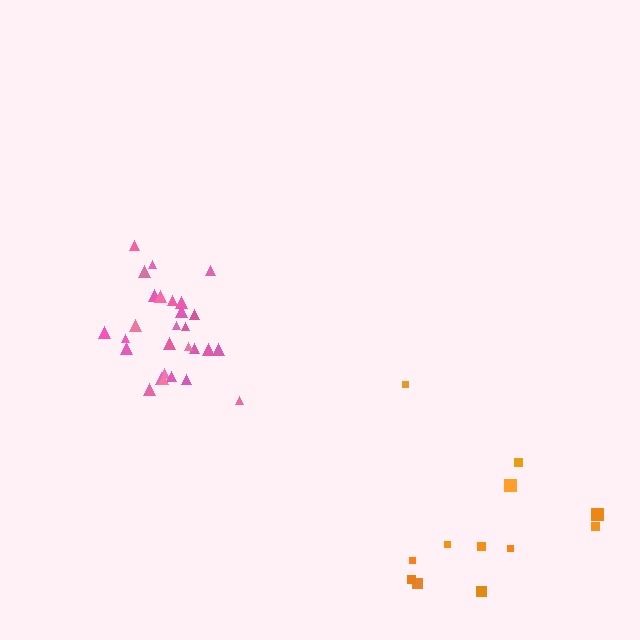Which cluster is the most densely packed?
Pink.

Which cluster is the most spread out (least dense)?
Orange.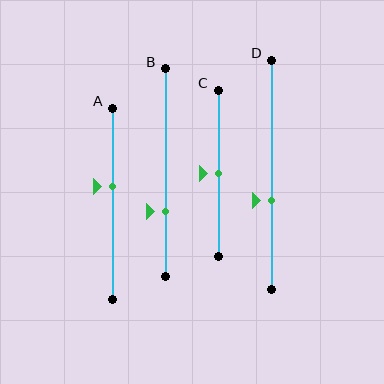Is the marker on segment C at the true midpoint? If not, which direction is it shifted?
Yes, the marker on segment C is at the true midpoint.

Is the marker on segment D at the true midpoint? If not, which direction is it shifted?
No, the marker on segment D is shifted downward by about 11% of the segment length.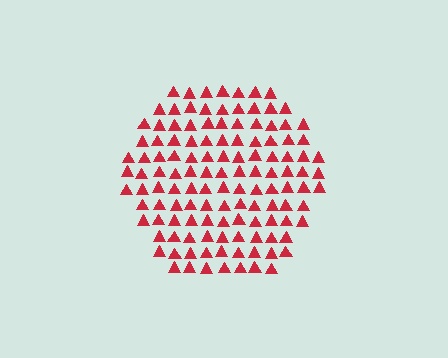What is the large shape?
The large shape is a hexagon.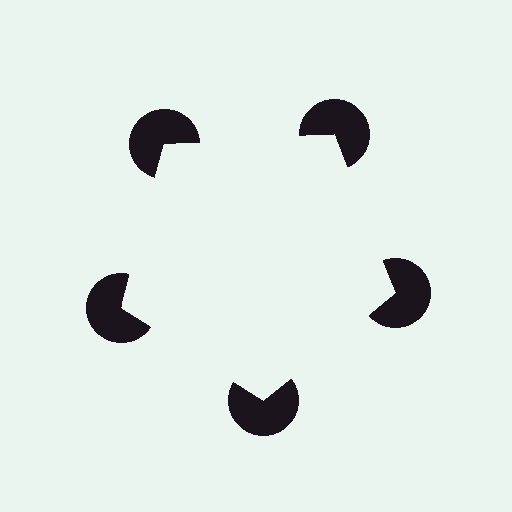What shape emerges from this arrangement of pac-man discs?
An illusory pentagon — its edges are inferred from the aligned wedge cuts in the pac-man discs, not physically drawn.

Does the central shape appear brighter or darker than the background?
It typically appears slightly brighter than the background, even though no actual brightness change is drawn.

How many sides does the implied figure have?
5 sides.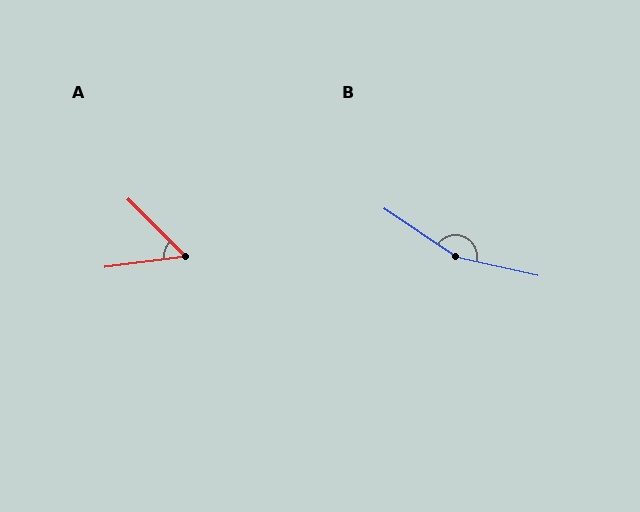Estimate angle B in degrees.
Approximately 159 degrees.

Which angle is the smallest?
A, at approximately 52 degrees.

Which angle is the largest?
B, at approximately 159 degrees.